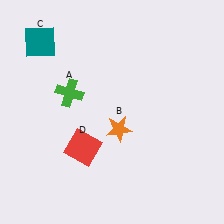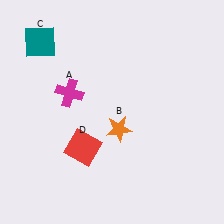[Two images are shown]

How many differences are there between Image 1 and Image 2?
There is 1 difference between the two images.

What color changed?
The cross (A) changed from green in Image 1 to magenta in Image 2.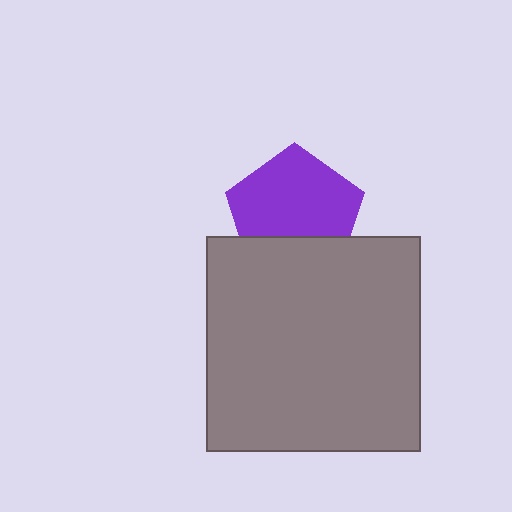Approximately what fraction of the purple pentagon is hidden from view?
Roughly 31% of the purple pentagon is hidden behind the gray square.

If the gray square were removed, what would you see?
You would see the complete purple pentagon.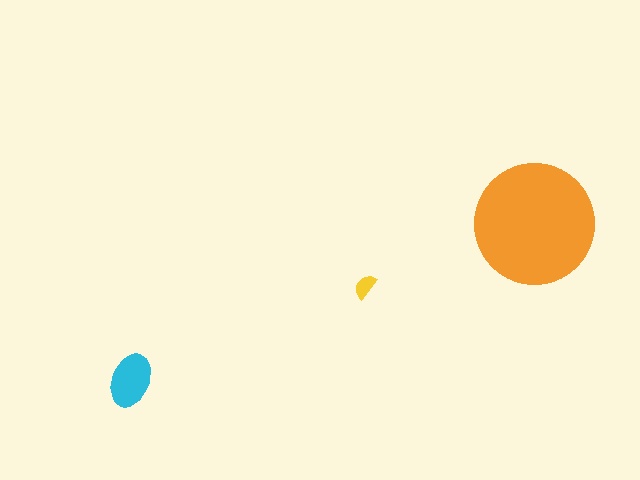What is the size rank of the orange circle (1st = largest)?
1st.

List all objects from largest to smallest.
The orange circle, the cyan ellipse, the yellow semicircle.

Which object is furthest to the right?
The orange circle is rightmost.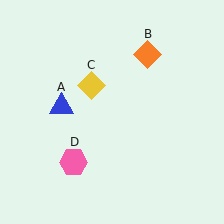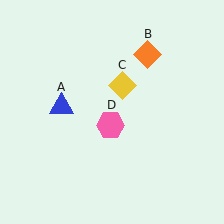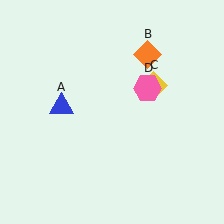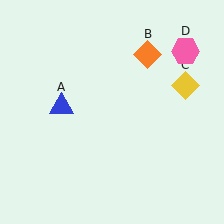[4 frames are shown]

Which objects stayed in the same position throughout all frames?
Blue triangle (object A) and orange diamond (object B) remained stationary.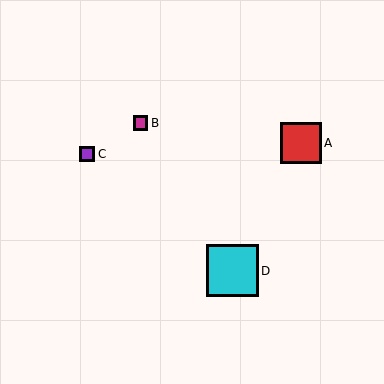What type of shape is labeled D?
Shape D is a cyan square.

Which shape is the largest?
The cyan square (labeled D) is the largest.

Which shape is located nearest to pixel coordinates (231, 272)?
The cyan square (labeled D) at (232, 271) is nearest to that location.